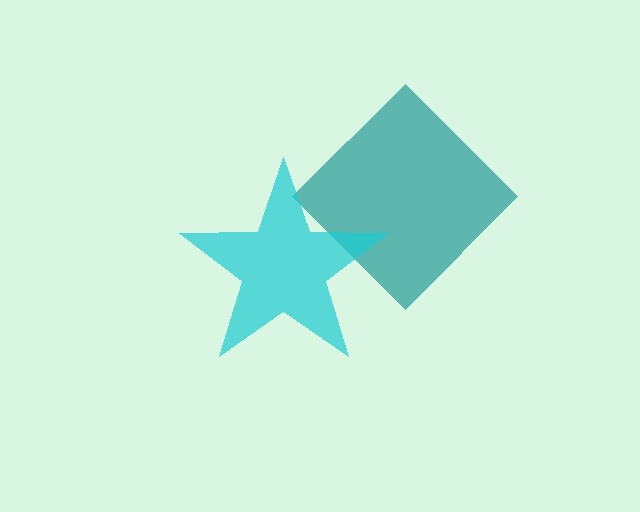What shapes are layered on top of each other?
The layered shapes are: a teal diamond, a cyan star.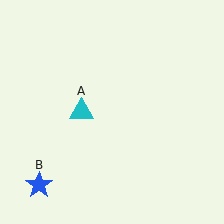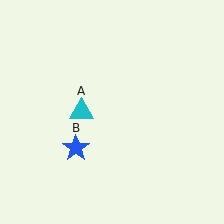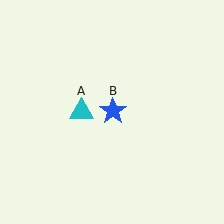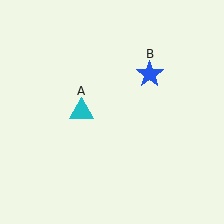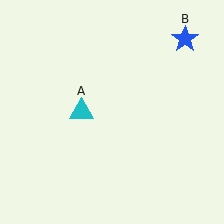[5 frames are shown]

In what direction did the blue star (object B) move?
The blue star (object B) moved up and to the right.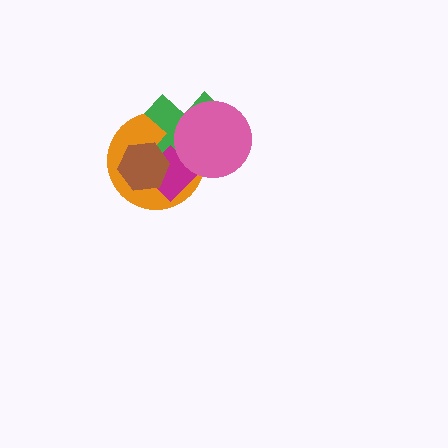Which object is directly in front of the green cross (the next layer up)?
The magenta diamond is directly in front of the green cross.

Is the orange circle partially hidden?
Yes, it is partially covered by another shape.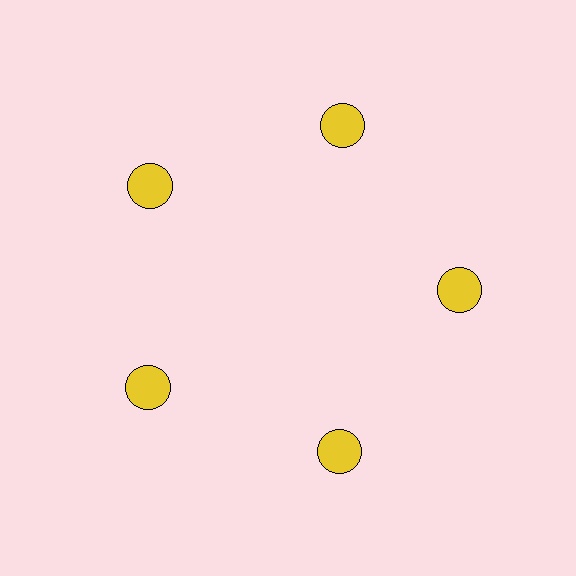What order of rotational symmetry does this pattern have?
This pattern has 5-fold rotational symmetry.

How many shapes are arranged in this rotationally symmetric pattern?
There are 5 shapes, arranged in 5 groups of 1.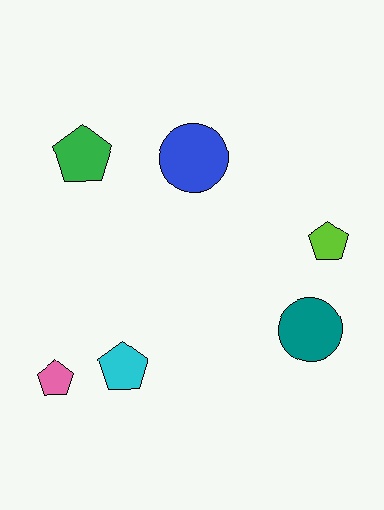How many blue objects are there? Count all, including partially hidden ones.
There is 1 blue object.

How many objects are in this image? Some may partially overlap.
There are 6 objects.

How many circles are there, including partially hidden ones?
There are 2 circles.